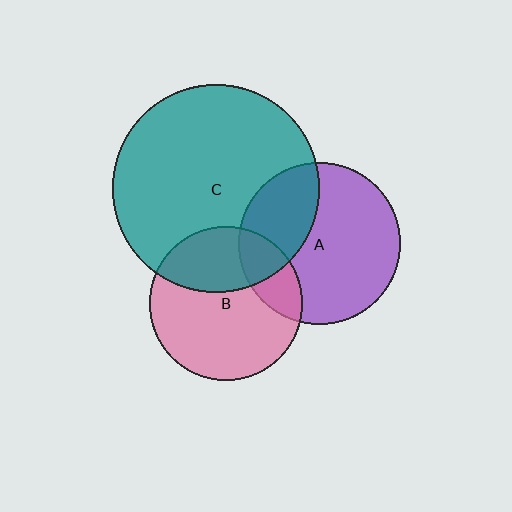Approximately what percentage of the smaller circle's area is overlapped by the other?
Approximately 20%.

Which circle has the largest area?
Circle C (teal).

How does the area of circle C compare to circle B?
Approximately 1.8 times.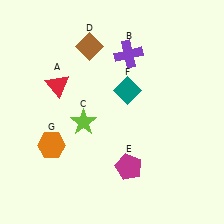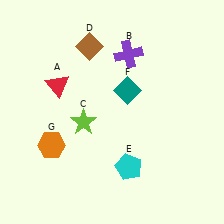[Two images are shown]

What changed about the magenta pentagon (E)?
In Image 1, E is magenta. In Image 2, it changed to cyan.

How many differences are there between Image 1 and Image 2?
There is 1 difference between the two images.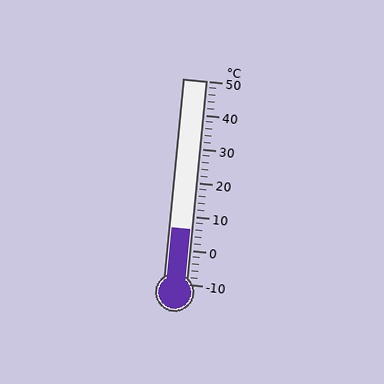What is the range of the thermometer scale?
The thermometer scale ranges from -10°C to 50°C.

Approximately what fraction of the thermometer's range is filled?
The thermometer is filled to approximately 25% of its range.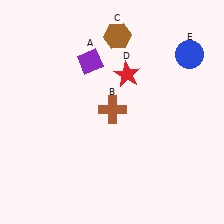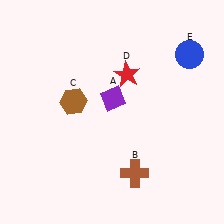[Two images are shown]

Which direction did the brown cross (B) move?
The brown cross (B) moved down.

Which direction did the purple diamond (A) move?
The purple diamond (A) moved down.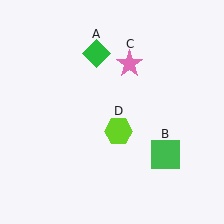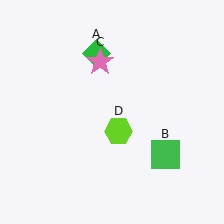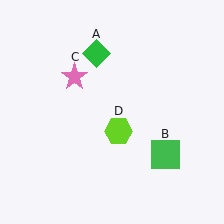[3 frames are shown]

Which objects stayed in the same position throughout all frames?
Green diamond (object A) and green square (object B) and lime hexagon (object D) remained stationary.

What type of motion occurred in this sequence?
The pink star (object C) rotated counterclockwise around the center of the scene.